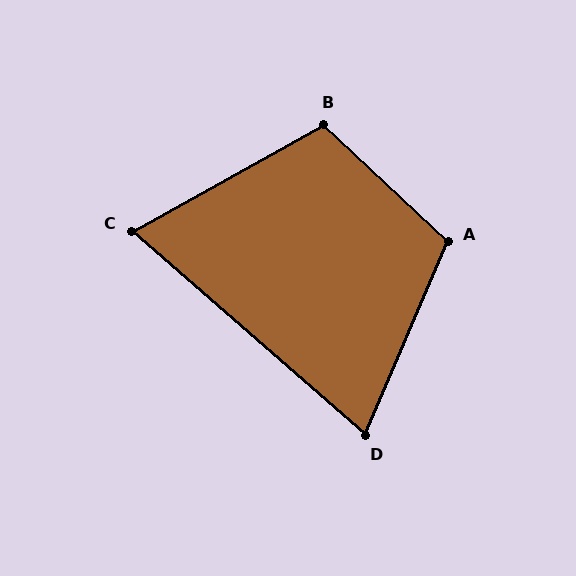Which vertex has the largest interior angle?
A, at approximately 110 degrees.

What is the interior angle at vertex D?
Approximately 72 degrees (acute).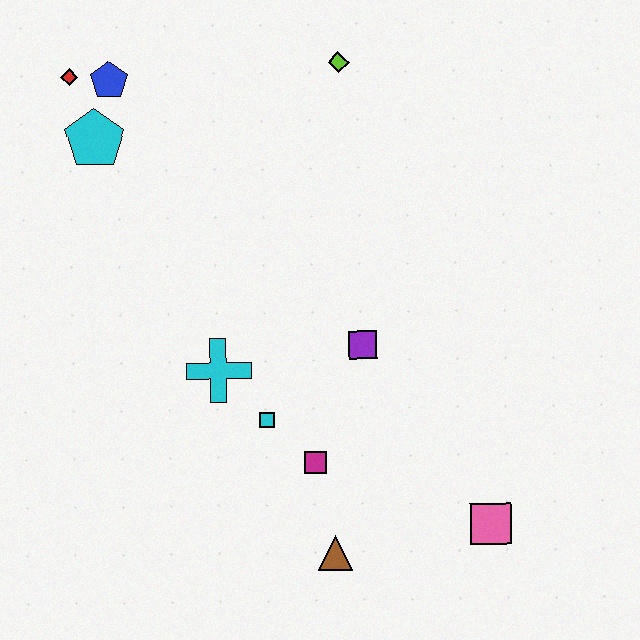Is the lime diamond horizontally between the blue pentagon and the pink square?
Yes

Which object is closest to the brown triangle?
The magenta square is closest to the brown triangle.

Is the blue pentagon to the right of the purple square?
No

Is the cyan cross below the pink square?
No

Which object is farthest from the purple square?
The red diamond is farthest from the purple square.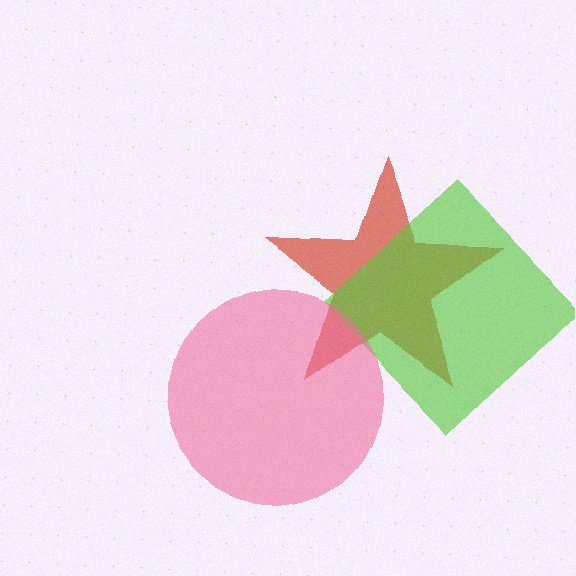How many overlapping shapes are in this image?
There are 3 overlapping shapes in the image.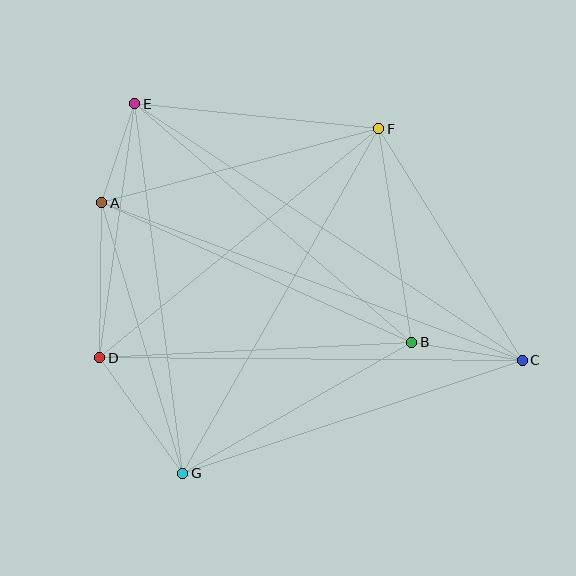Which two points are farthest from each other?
Points C and E are farthest from each other.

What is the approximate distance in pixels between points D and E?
The distance between D and E is approximately 256 pixels.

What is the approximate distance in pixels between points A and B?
The distance between A and B is approximately 340 pixels.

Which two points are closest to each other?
Points A and E are closest to each other.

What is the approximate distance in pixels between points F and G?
The distance between F and G is approximately 396 pixels.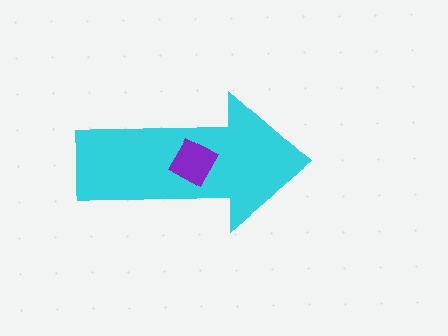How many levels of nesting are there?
2.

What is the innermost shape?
The purple square.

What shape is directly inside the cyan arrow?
The purple square.